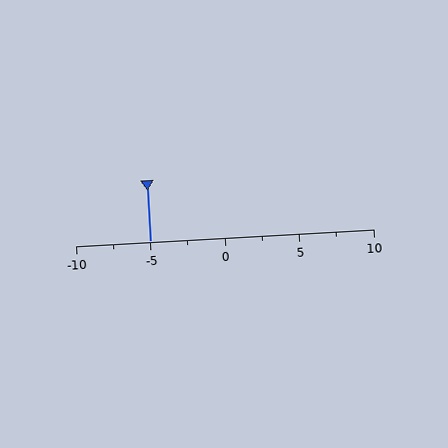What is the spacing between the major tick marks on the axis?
The major ticks are spaced 5 apart.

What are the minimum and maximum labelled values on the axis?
The axis runs from -10 to 10.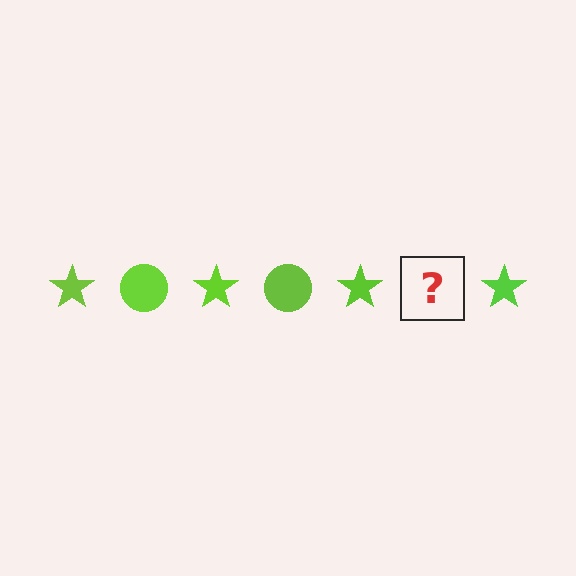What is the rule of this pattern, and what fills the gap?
The rule is that the pattern cycles through star, circle shapes in lime. The gap should be filled with a lime circle.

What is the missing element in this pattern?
The missing element is a lime circle.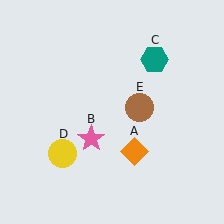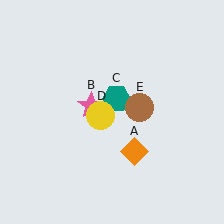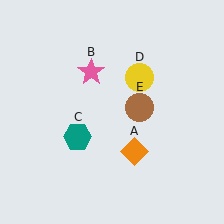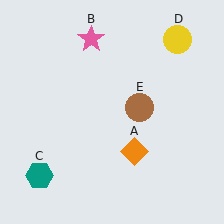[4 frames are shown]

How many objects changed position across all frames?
3 objects changed position: pink star (object B), teal hexagon (object C), yellow circle (object D).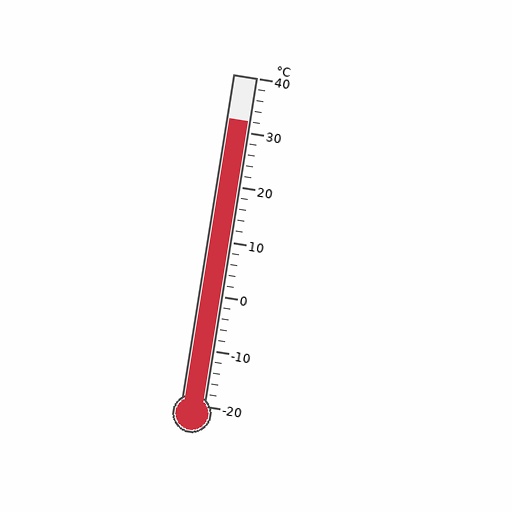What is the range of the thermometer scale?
The thermometer scale ranges from -20°C to 40°C.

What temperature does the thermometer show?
The thermometer shows approximately 32°C.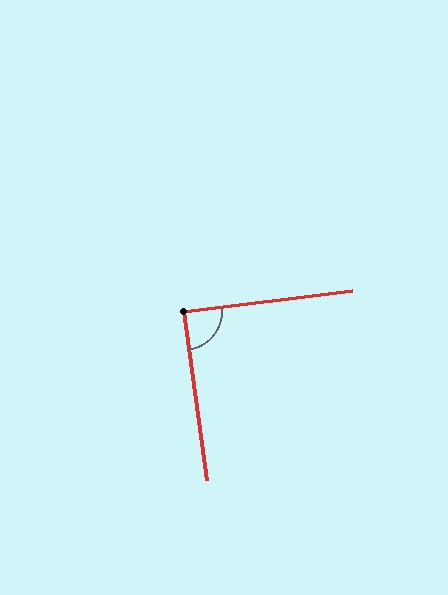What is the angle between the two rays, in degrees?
Approximately 89 degrees.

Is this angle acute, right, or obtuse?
It is approximately a right angle.